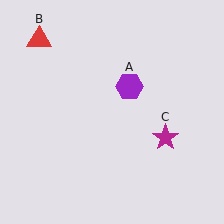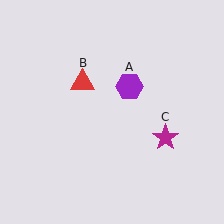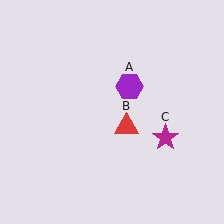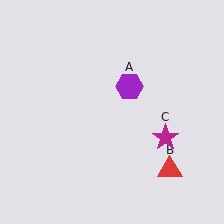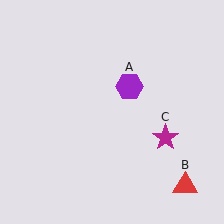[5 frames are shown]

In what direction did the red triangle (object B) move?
The red triangle (object B) moved down and to the right.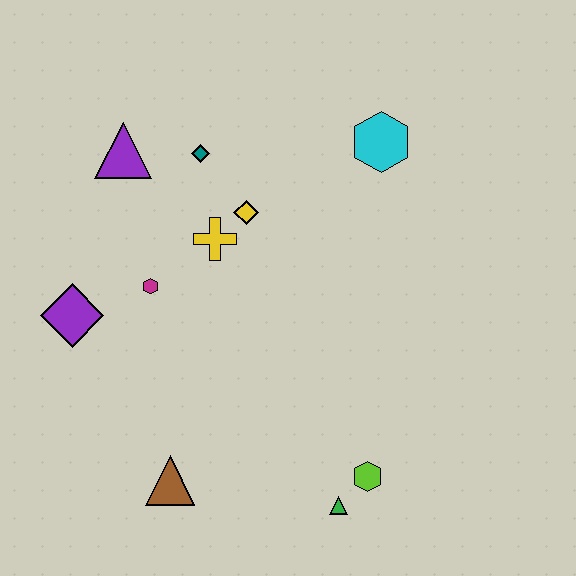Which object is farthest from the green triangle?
The purple triangle is farthest from the green triangle.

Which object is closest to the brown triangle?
The green triangle is closest to the brown triangle.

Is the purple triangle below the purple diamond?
No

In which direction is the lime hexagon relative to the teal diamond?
The lime hexagon is below the teal diamond.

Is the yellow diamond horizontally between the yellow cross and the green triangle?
Yes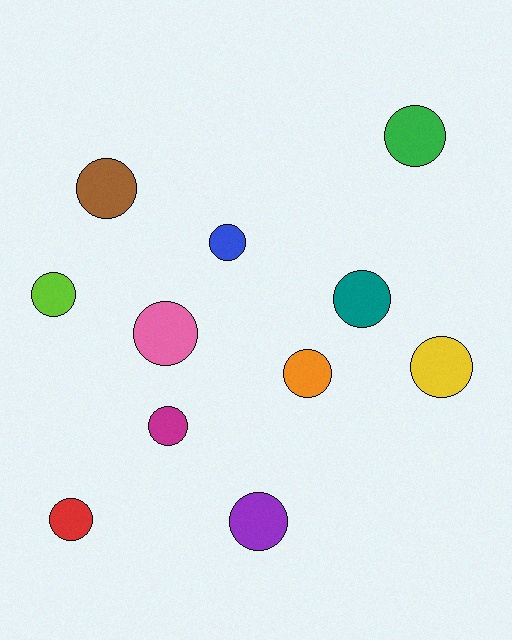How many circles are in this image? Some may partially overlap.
There are 11 circles.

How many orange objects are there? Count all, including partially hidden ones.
There is 1 orange object.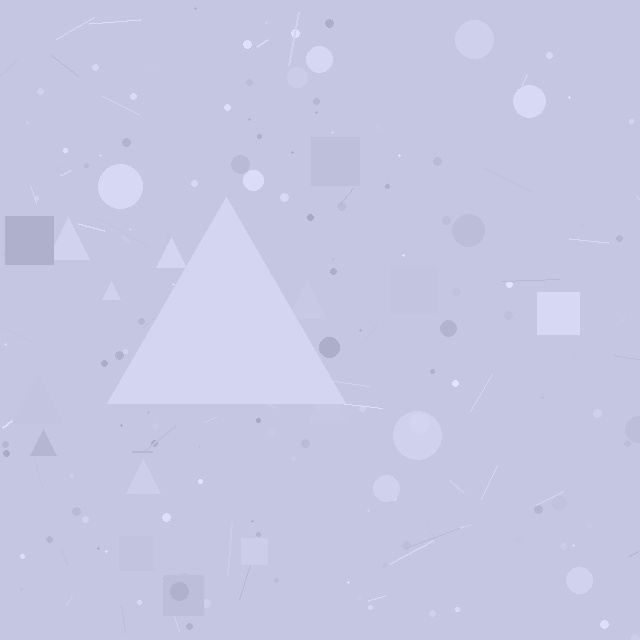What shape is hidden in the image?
A triangle is hidden in the image.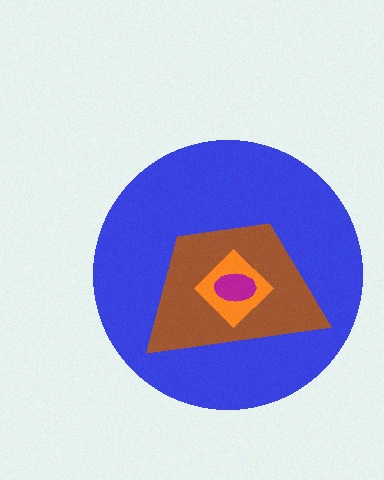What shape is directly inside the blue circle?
The brown trapezoid.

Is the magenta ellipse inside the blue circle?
Yes.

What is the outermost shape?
The blue circle.